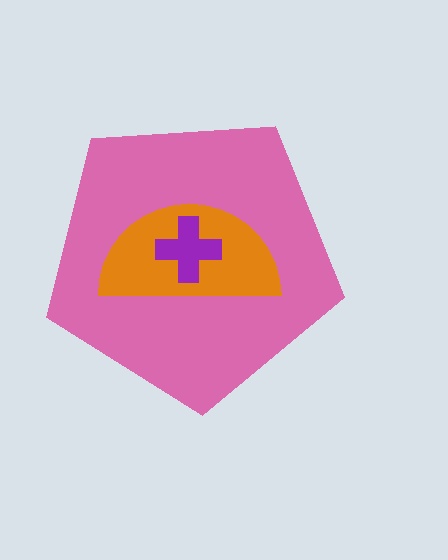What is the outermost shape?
The pink pentagon.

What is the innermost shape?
The purple cross.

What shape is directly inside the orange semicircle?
The purple cross.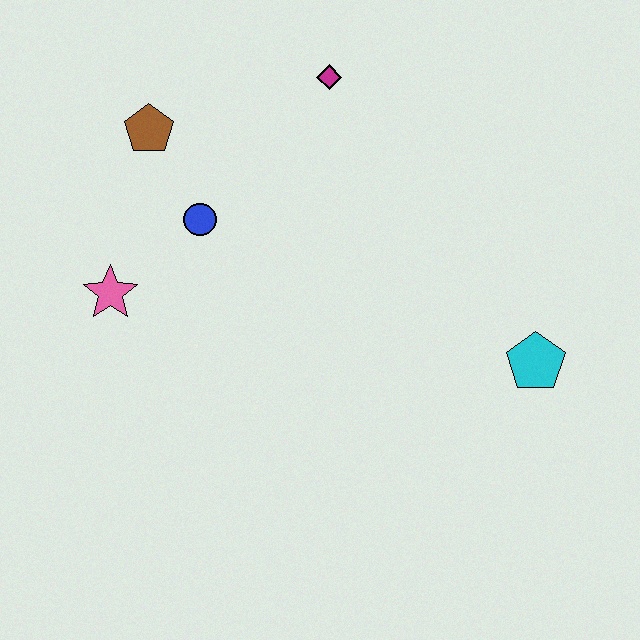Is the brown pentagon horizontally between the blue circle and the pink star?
Yes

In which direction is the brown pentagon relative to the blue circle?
The brown pentagon is above the blue circle.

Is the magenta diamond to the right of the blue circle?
Yes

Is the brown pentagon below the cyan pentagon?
No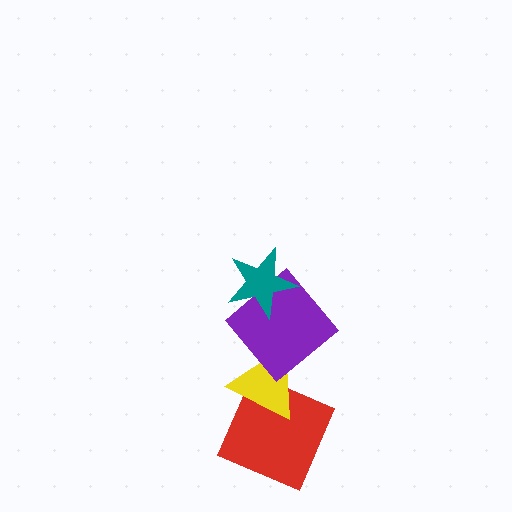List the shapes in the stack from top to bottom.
From top to bottom: the teal star, the purple diamond, the yellow triangle, the red square.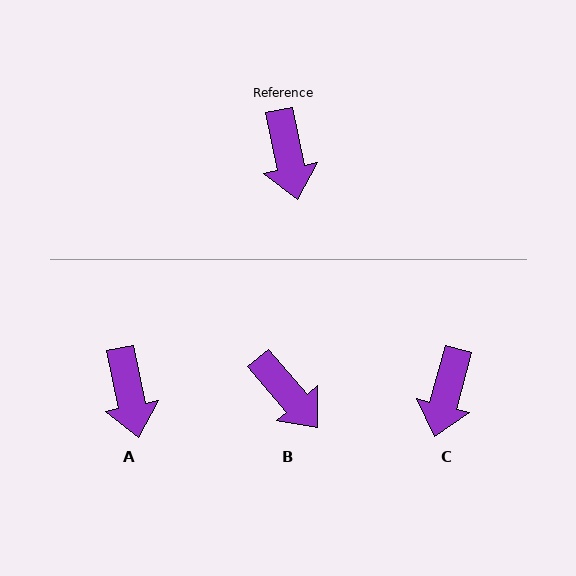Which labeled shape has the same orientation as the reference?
A.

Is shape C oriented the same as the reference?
No, it is off by about 26 degrees.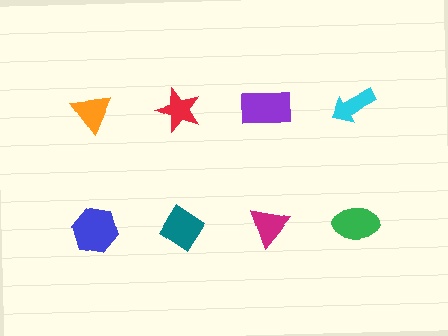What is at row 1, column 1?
An orange triangle.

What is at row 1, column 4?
A cyan arrow.